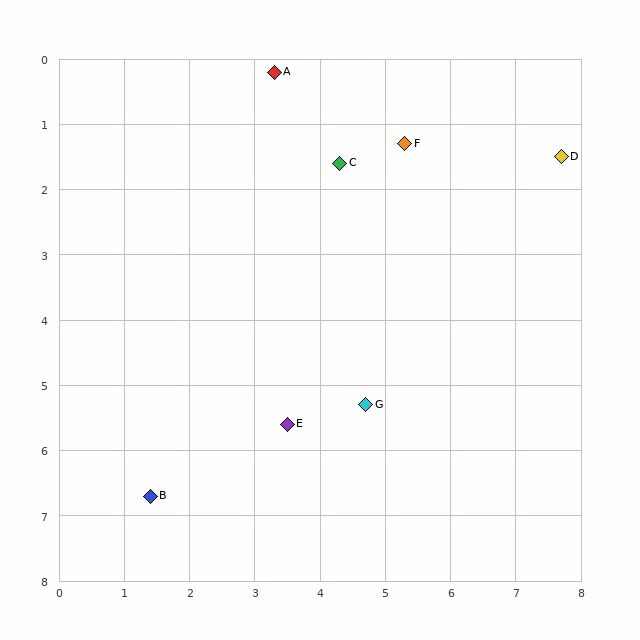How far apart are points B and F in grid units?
Points B and F are about 6.7 grid units apart.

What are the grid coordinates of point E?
Point E is at approximately (3.5, 5.6).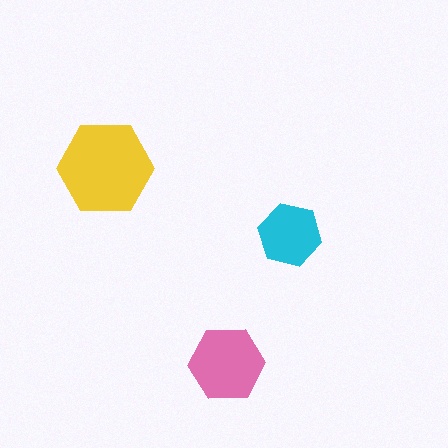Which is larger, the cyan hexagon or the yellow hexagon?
The yellow one.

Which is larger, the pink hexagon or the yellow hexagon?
The yellow one.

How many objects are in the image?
There are 3 objects in the image.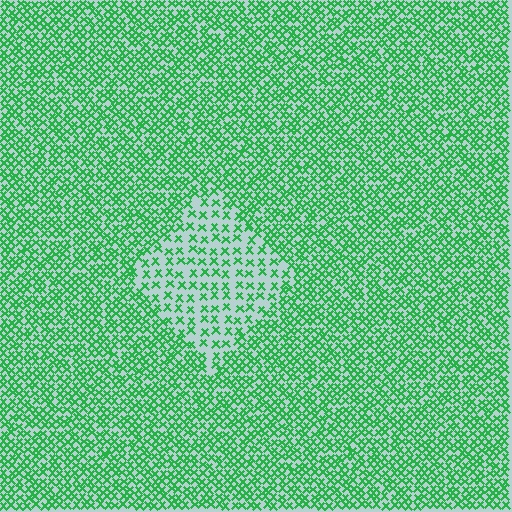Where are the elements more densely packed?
The elements are more densely packed outside the diamond boundary.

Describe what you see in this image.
The image contains small green elements arranged at two different densities. A diamond-shaped region is visible where the elements are less densely packed than the surrounding area.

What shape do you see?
I see a diamond.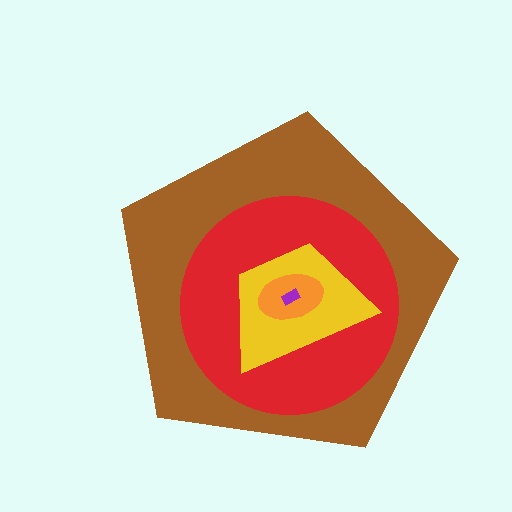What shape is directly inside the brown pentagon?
The red circle.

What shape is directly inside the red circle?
The yellow trapezoid.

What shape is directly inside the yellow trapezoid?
The orange ellipse.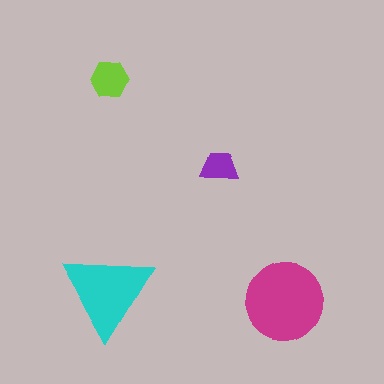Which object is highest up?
The lime hexagon is topmost.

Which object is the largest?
The magenta circle.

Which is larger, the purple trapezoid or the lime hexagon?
The lime hexagon.